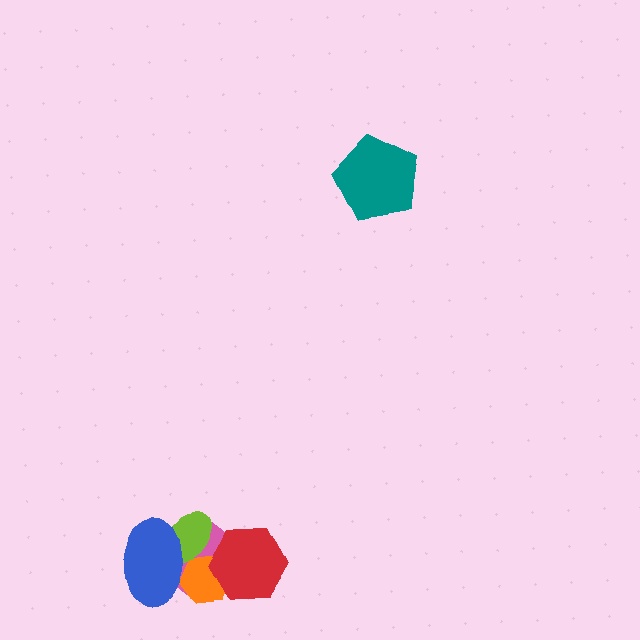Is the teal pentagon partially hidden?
No, no other shape covers it.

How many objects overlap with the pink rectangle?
4 objects overlap with the pink rectangle.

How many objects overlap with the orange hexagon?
4 objects overlap with the orange hexagon.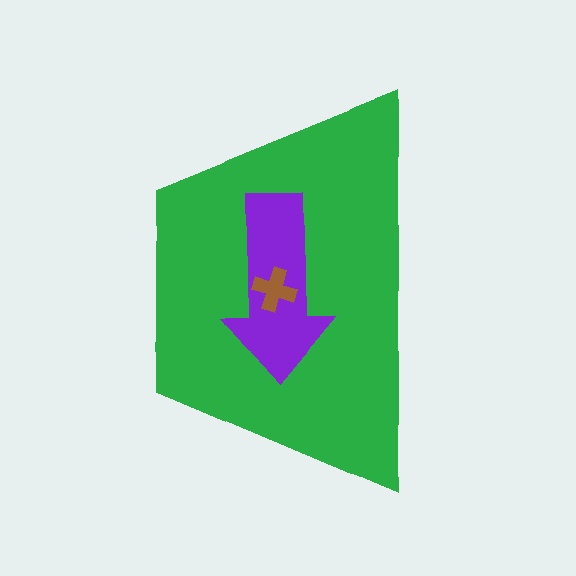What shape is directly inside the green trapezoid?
The purple arrow.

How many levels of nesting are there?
3.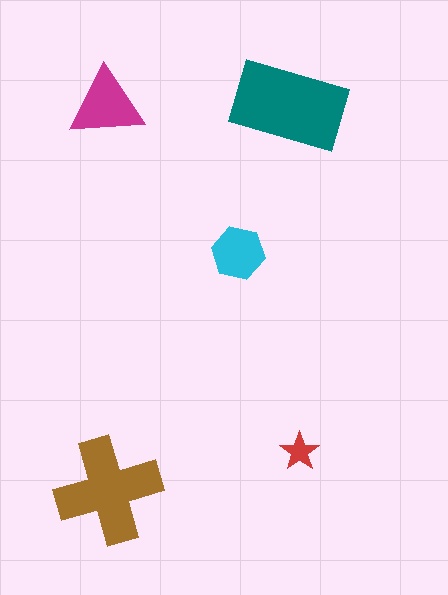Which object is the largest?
The teal rectangle.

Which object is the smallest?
The red star.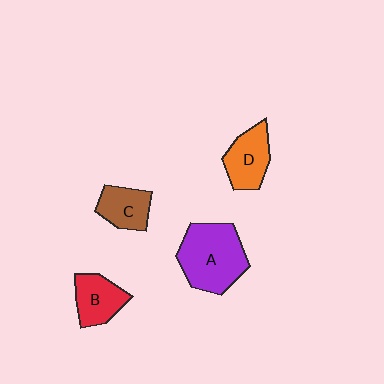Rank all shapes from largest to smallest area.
From largest to smallest: A (purple), D (orange), B (red), C (brown).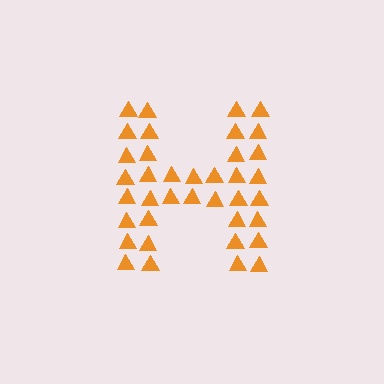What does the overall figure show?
The overall figure shows the letter H.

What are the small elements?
The small elements are triangles.